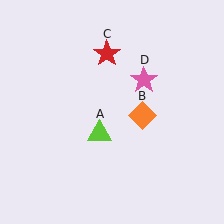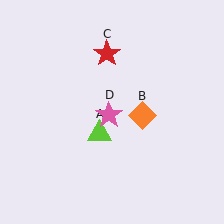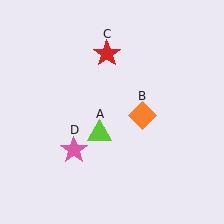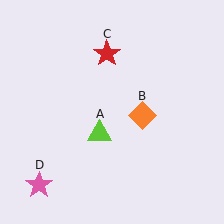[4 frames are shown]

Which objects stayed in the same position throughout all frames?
Lime triangle (object A) and orange diamond (object B) and red star (object C) remained stationary.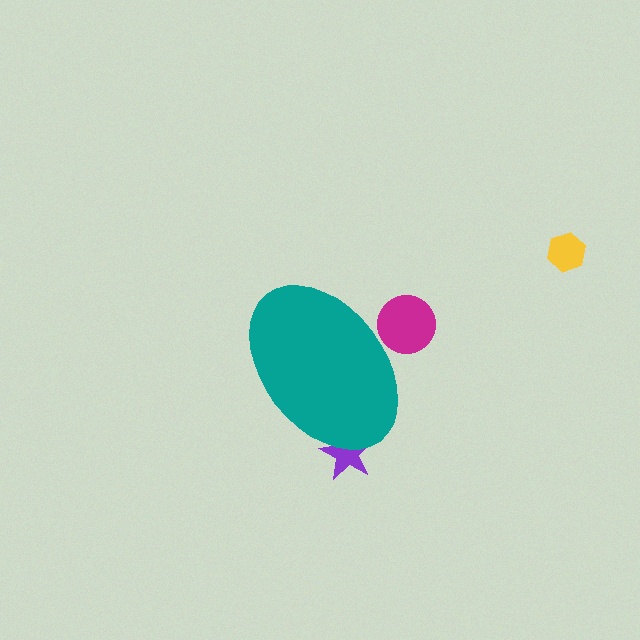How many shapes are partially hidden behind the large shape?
2 shapes are partially hidden.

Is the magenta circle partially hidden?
Yes, the magenta circle is partially hidden behind the teal ellipse.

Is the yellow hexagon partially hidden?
No, the yellow hexagon is fully visible.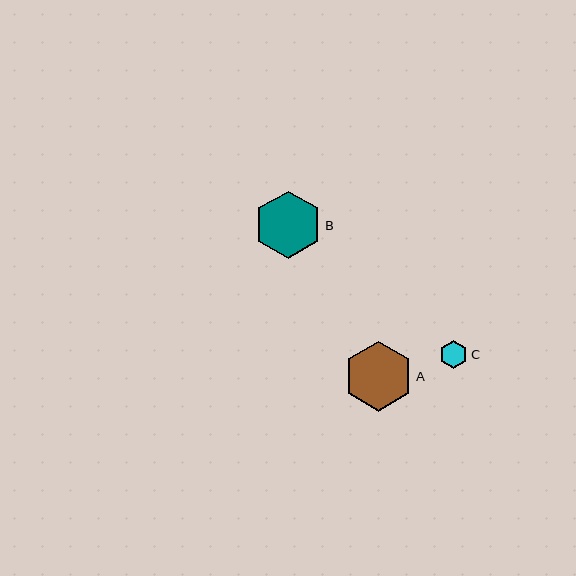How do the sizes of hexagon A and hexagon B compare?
Hexagon A and hexagon B are approximately the same size.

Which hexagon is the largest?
Hexagon A is the largest with a size of approximately 70 pixels.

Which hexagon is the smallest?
Hexagon C is the smallest with a size of approximately 28 pixels.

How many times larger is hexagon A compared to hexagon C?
Hexagon A is approximately 2.5 times the size of hexagon C.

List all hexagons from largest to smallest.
From largest to smallest: A, B, C.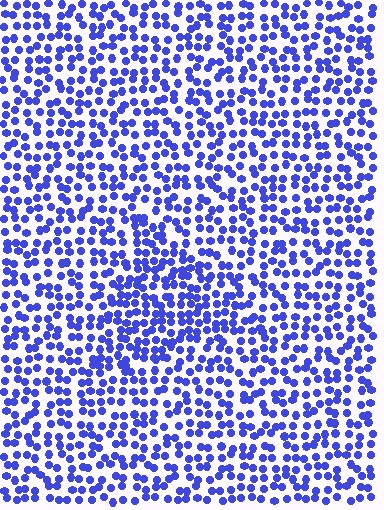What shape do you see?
I see a triangle.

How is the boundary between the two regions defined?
The boundary is defined by a change in element density (approximately 1.5x ratio). All elements are the same color, size, and shape.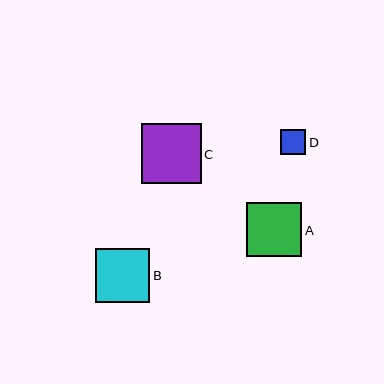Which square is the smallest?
Square D is the smallest with a size of approximately 25 pixels.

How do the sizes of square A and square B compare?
Square A and square B are approximately the same size.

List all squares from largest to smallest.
From largest to smallest: C, A, B, D.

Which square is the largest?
Square C is the largest with a size of approximately 60 pixels.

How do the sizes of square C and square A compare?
Square C and square A are approximately the same size.